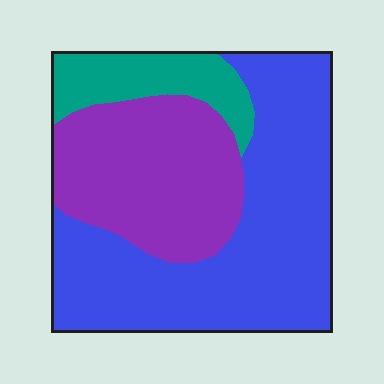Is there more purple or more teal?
Purple.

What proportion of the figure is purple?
Purple covers roughly 30% of the figure.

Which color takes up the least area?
Teal, at roughly 15%.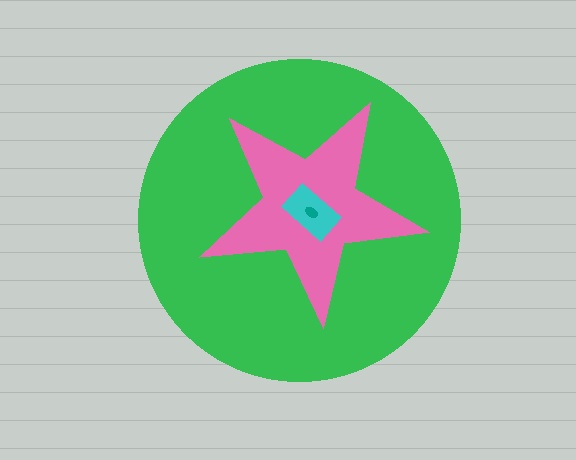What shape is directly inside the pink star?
The cyan rectangle.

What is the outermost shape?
The green circle.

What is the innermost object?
The teal ellipse.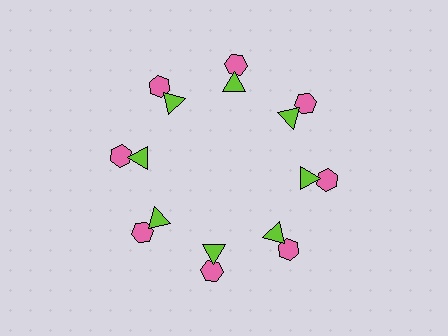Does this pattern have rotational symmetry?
Yes, this pattern has 8-fold rotational symmetry. It looks the same after rotating 45 degrees around the center.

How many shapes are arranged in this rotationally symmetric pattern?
There are 16 shapes, arranged in 8 groups of 2.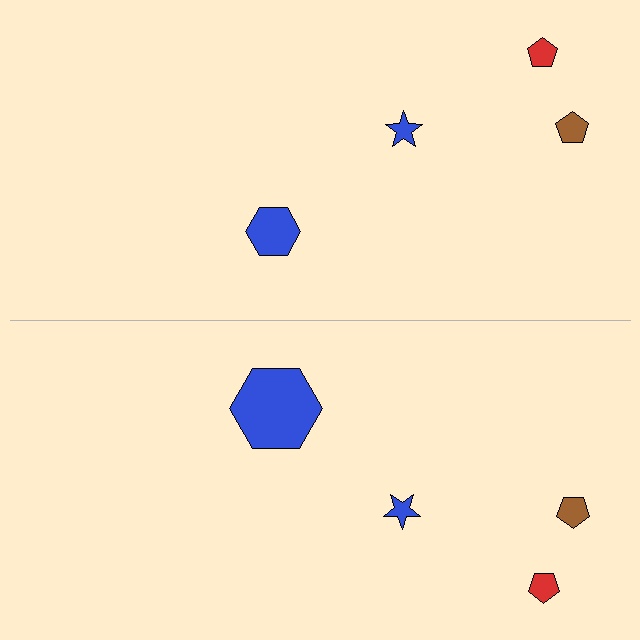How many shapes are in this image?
There are 8 shapes in this image.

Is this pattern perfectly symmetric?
No, the pattern is not perfectly symmetric. The blue hexagon on the bottom side has a different size than its mirror counterpart.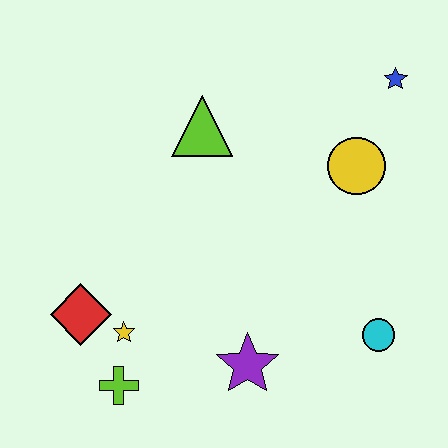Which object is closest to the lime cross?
The yellow star is closest to the lime cross.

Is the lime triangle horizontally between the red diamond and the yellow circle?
Yes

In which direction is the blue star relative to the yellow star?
The blue star is to the right of the yellow star.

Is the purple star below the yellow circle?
Yes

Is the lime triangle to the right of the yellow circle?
No